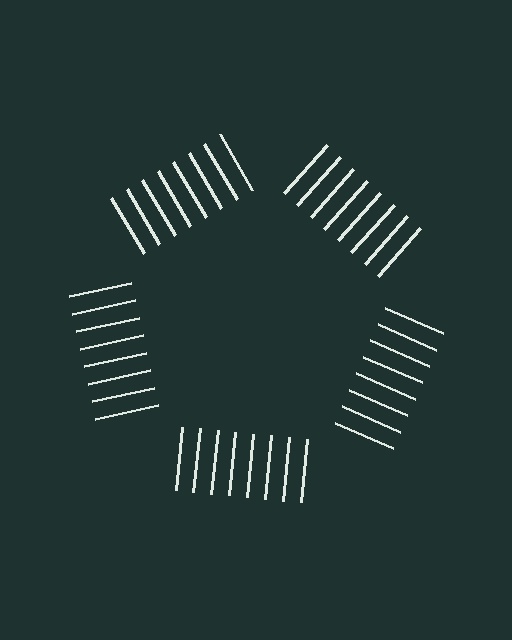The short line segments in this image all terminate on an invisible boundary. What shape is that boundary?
An illusory pentagon — the line segments terminate on its edges but no continuous stroke is drawn.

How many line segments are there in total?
40 — 8 along each of the 5 edges.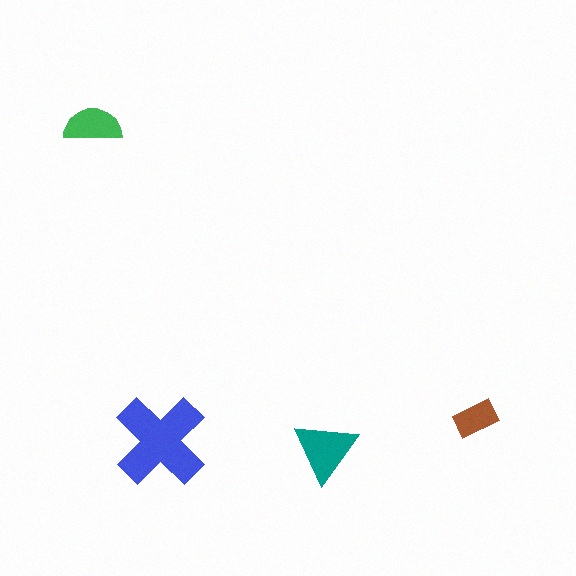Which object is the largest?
The blue cross.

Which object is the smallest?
The brown rectangle.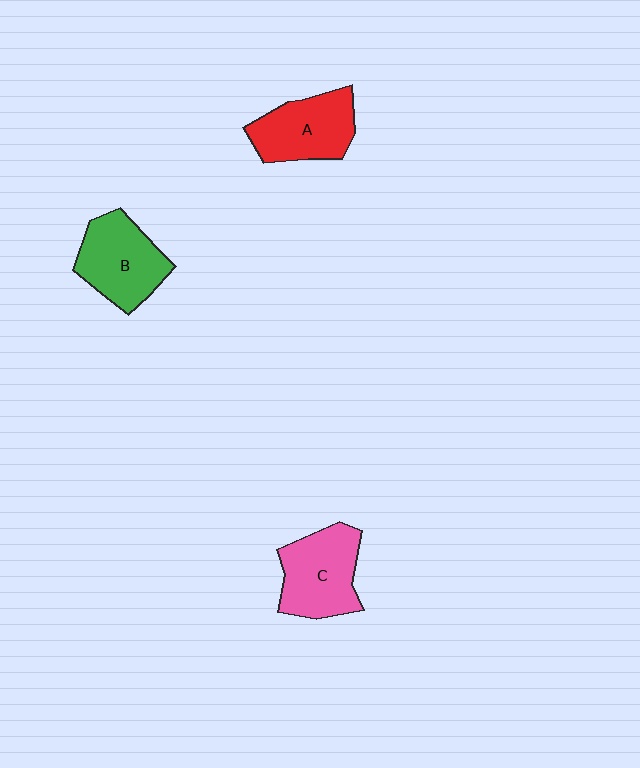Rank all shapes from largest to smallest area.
From largest to smallest: C (pink), B (green), A (red).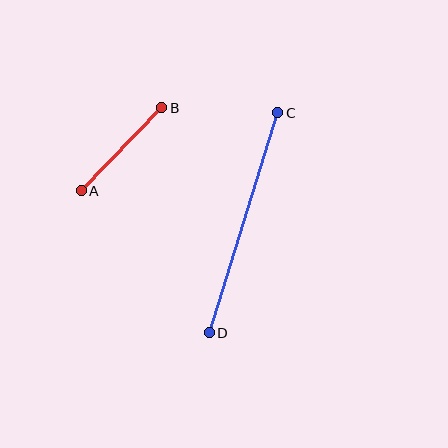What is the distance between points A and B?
The distance is approximately 116 pixels.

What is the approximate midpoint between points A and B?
The midpoint is at approximately (121, 149) pixels.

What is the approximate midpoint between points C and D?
The midpoint is at approximately (243, 223) pixels.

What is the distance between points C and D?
The distance is approximately 230 pixels.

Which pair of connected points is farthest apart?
Points C and D are farthest apart.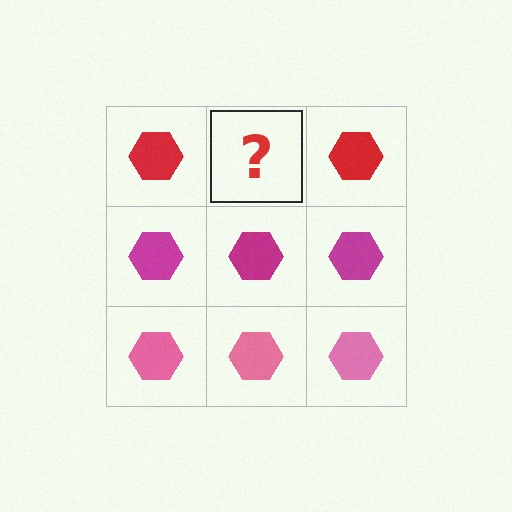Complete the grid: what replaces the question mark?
The question mark should be replaced with a red hexagon.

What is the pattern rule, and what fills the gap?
The rule is that each row has a consistent color. The gap should be filled with a red hexagon.